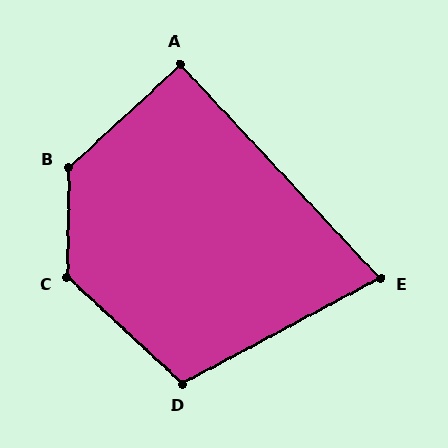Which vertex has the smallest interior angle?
E, at approximately 75 degrees.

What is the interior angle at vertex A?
Approximately 90 degrees (approximately right).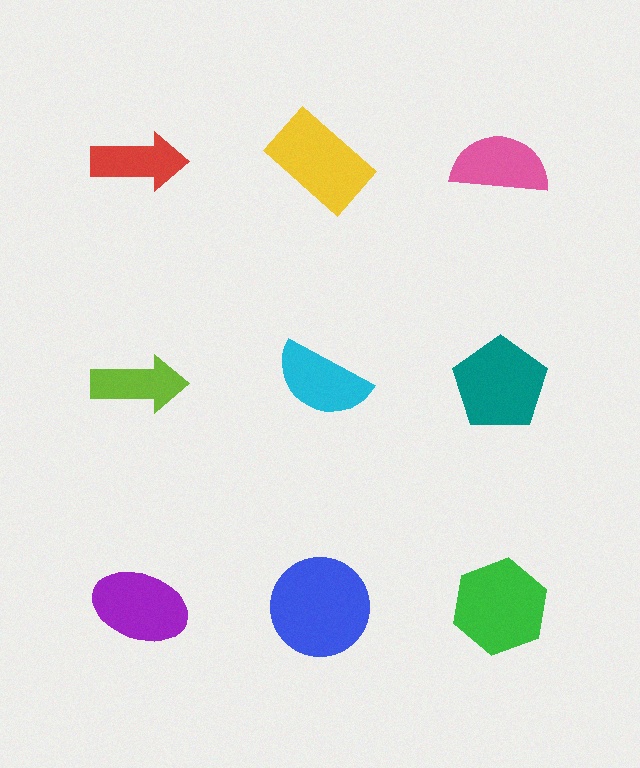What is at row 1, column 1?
A red arrow.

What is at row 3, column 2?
A blue circle.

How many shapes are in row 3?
3 shapes.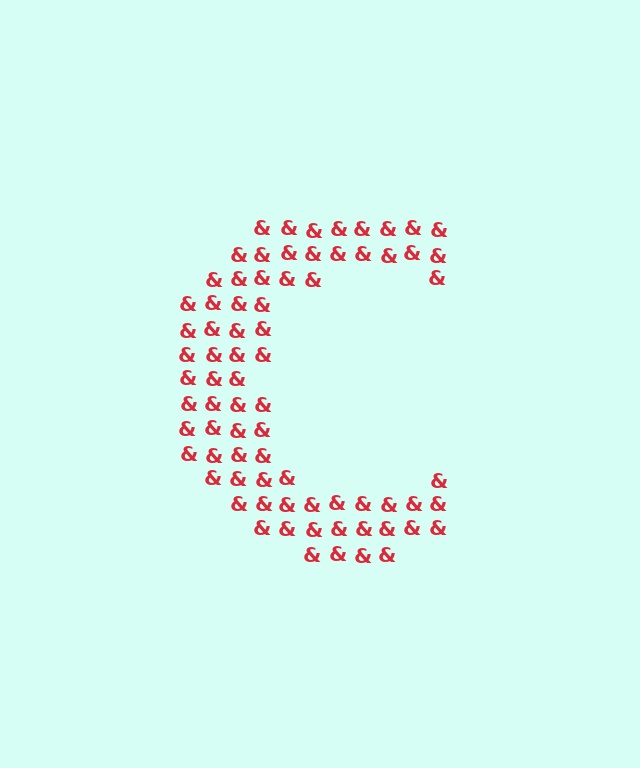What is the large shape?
The large shape is the letter C.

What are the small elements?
The small elements are ampersands.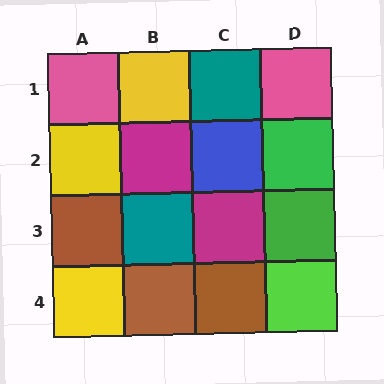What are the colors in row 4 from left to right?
Yellow, brown, brown, lime.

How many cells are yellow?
3 cells are yellow.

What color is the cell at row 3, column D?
Green.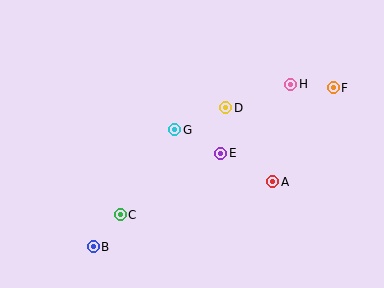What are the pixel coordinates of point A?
Point A is at (273, 182).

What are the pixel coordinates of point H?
Point H is at (291, 84).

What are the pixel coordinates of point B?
Point B is at (93, 247).